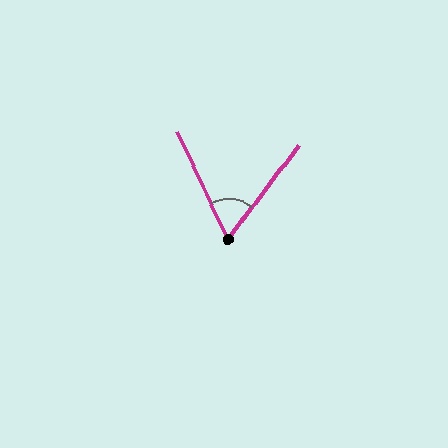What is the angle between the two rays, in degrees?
Approximately 62 degrees.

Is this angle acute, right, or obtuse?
It is acute.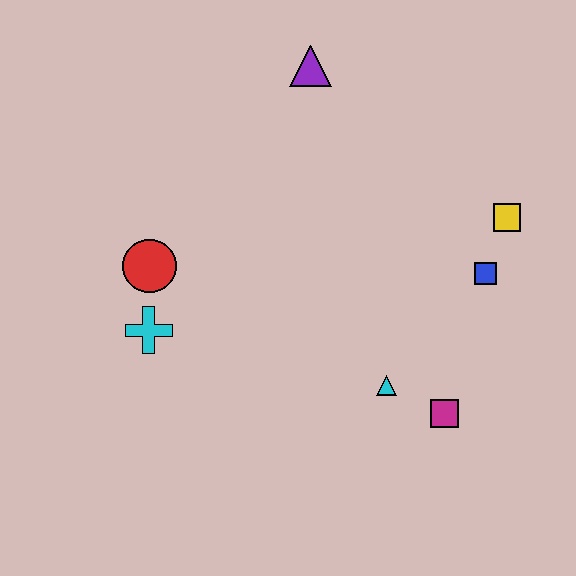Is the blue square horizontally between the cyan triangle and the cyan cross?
No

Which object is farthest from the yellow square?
The cyan cross is farthest from the yellow square.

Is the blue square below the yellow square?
Yes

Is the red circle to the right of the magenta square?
No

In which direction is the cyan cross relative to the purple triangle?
The cyan cross is below the purple triangle.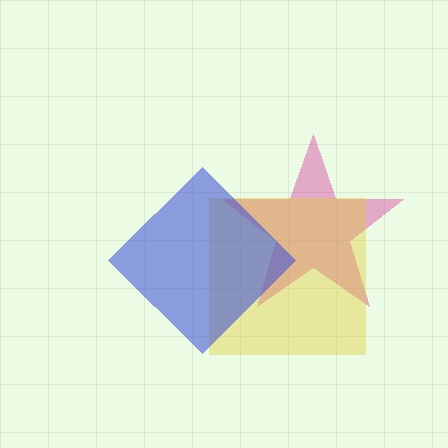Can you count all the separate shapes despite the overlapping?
Yes, there are 3 separate shapes.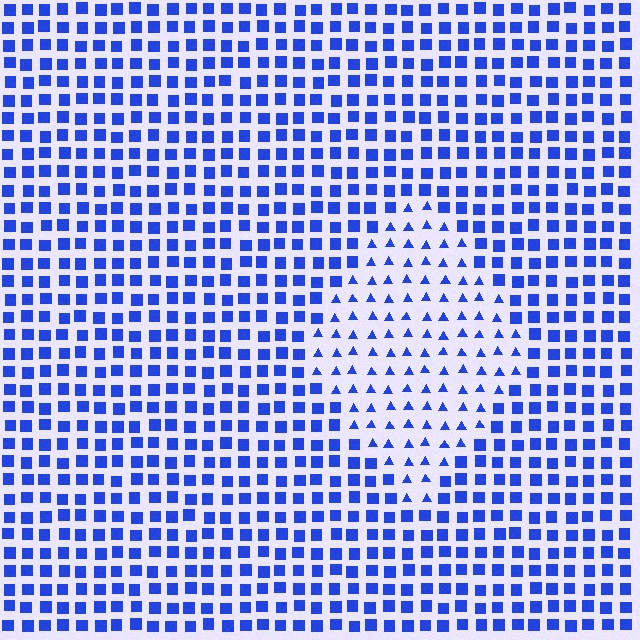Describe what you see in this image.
The image is filled with small blue elements arranged in a uniform grid. A diamond-shaped region contains triangles, while the surrounding area contains squares. The boundary is defined purely by the change in element shape.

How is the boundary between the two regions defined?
The boundary is defined by a change in element shape: triangles inside vs. squares outside. All elements share the same color and spacing.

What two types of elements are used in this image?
The image uses triangles inside the diamond region and squares outside it.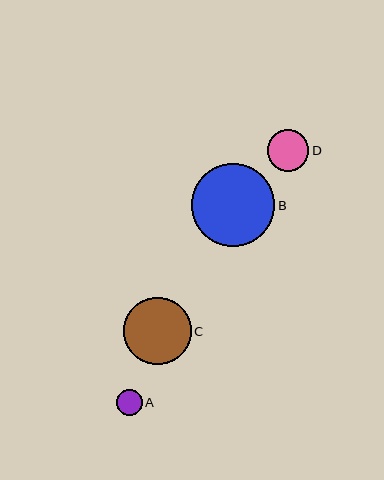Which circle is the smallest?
Circle A is the smallest with a size of approximately 26 pixels.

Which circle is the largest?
Circle B is the largest with a size of approximately 83 pixels.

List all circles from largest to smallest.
From largest to smallest: B, C, D, A.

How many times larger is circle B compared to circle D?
Circle B is approximately 2.0 times the size of circle D.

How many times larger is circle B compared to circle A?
Circle B is approximately 3.2 times the size of circle A.